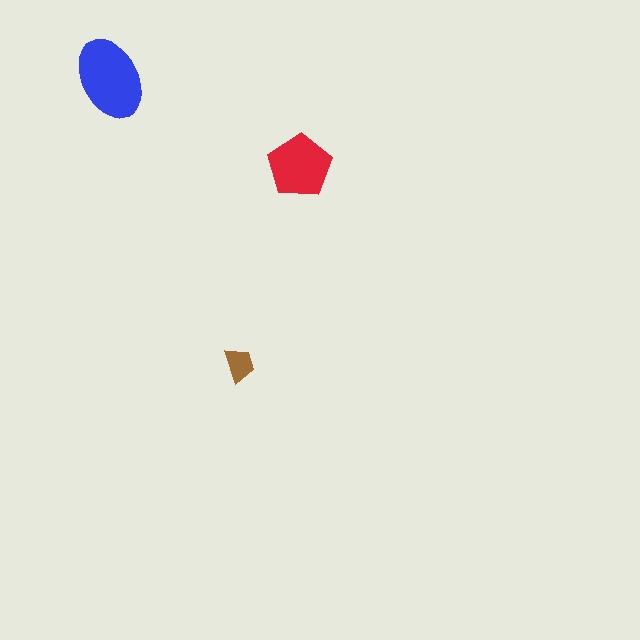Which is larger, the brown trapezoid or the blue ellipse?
The blue ellipse.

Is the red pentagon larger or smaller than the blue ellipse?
Smaller.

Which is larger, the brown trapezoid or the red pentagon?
The red pentagon.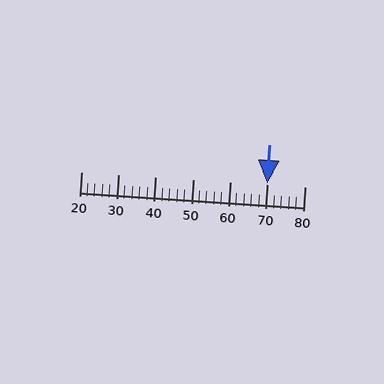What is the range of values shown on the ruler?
The ruler shows values from 20 to 80.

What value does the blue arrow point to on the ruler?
The blue arrow points to approximately 70.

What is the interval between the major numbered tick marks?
The major tick marks are spaced 10 units apart.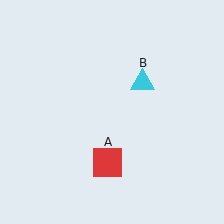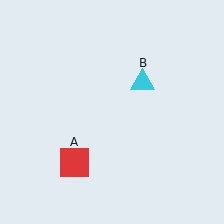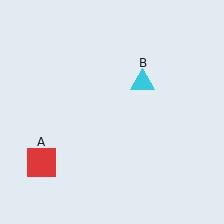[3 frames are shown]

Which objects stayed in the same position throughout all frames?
Cyan triangle (object B) remained stationary.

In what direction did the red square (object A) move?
The red square (object A) moved left.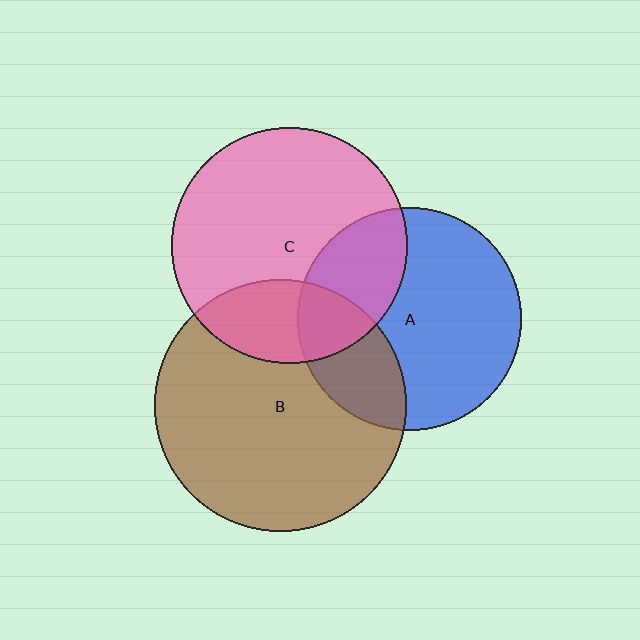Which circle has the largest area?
Circle B (brown).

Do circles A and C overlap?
Yes.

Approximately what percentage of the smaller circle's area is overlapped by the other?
Approximately 30%.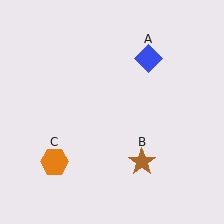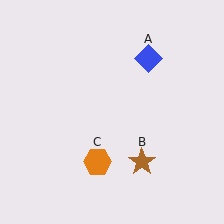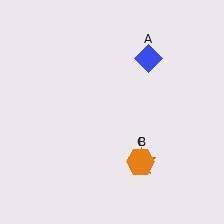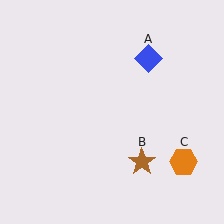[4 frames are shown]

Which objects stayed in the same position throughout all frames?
Blue diamond (object A) and brown star (object B) remained stationary.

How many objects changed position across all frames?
1 object changed position: orange hexagon (object C).